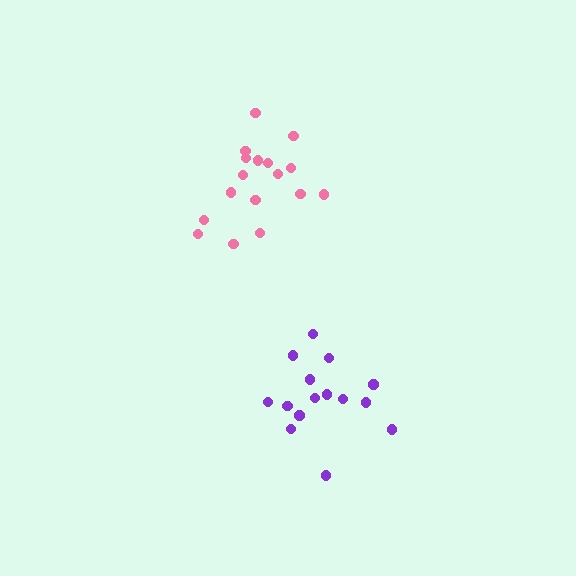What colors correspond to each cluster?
The clusters are colored: pink, purple.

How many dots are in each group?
Group 1: 17 dots, Group 2: 15 dots (32 total).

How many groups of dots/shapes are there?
There are 2 groups.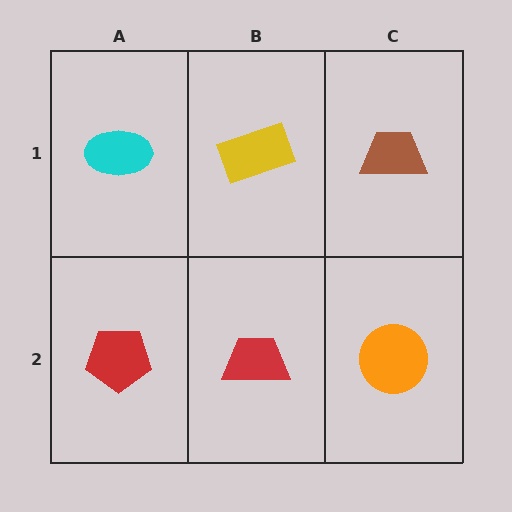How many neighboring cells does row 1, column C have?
2.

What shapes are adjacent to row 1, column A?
A red pentagon (row 2, column A), a yellow rectangle (row 1, column B).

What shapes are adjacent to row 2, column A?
A cyan ellipse (row 1, column A), a red trapezoid (row 2, column B).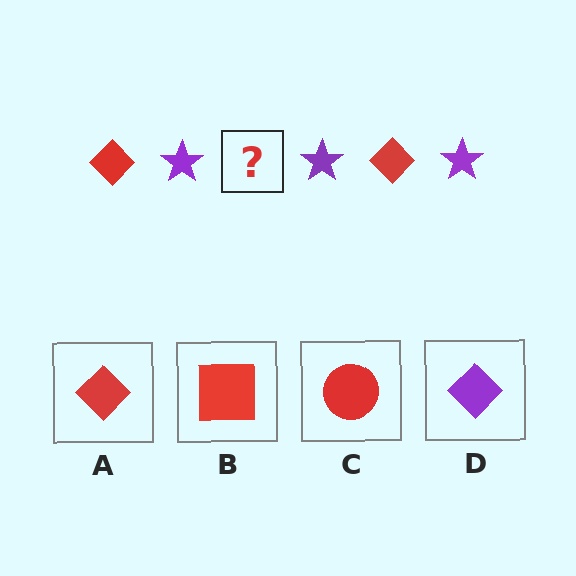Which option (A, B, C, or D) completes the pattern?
A.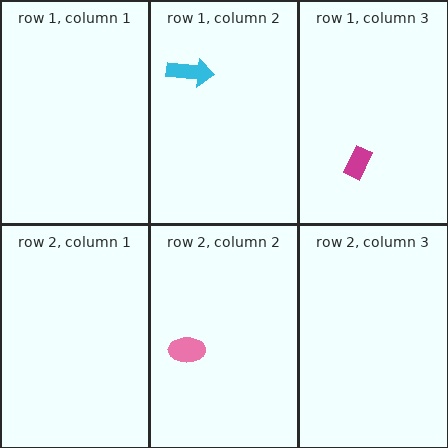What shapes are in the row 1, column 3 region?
The magenta rectangle.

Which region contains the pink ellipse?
The row 2, column 2 region.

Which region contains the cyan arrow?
The row 1, column 2 region.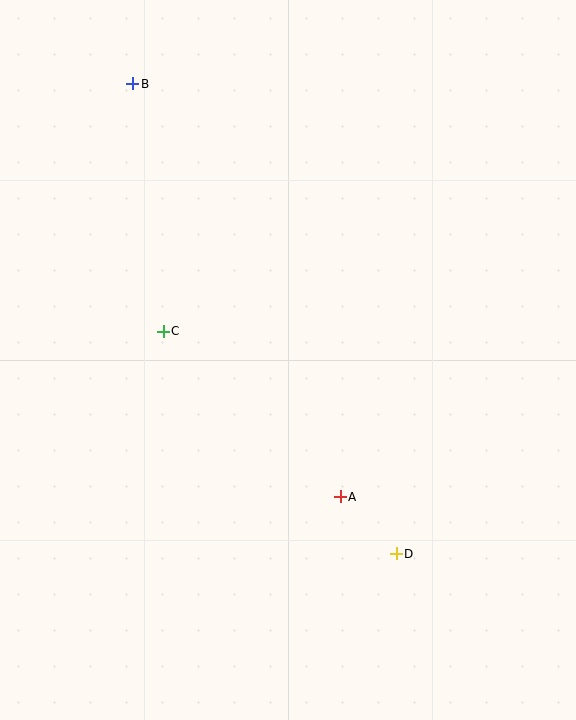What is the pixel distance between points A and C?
The distance between A and C is 242 pixels.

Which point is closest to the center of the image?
Point C at (163, 331) is closest to the center.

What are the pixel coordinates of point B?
Point B is at (133, 84).